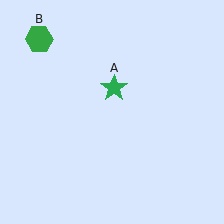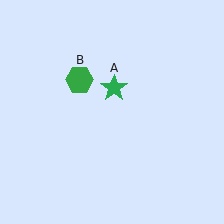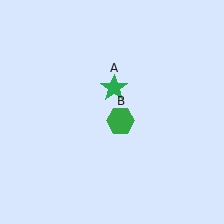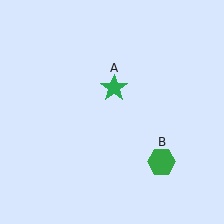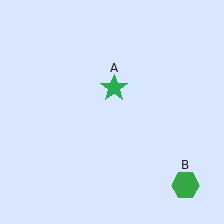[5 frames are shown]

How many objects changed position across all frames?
1 object changed position: green hexagon (object B).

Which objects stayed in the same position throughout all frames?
Green star (object A) remained stationary.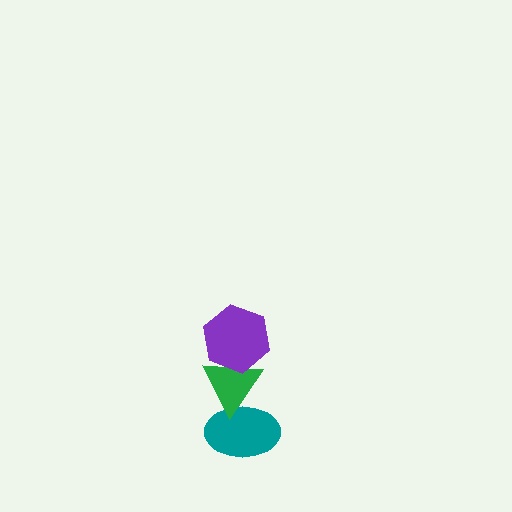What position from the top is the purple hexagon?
The purple hexagon is 1st from the top.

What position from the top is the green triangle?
The green triangle is 2nd from the top.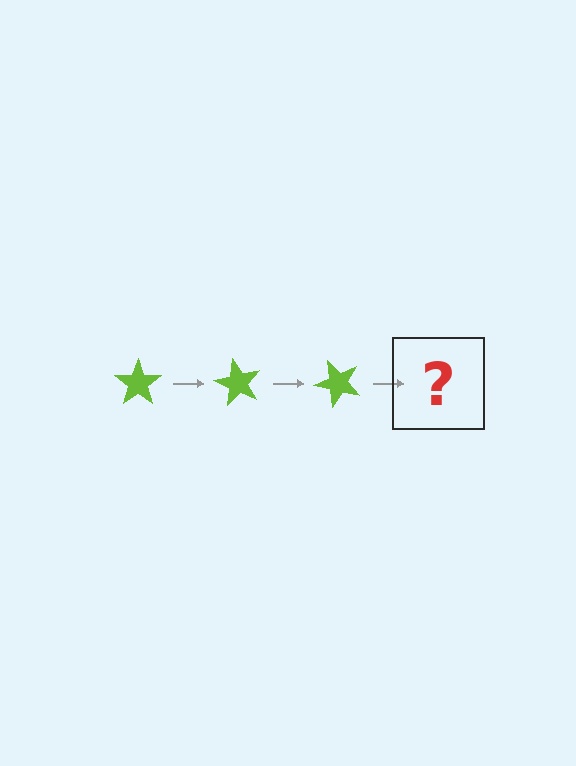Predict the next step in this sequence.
The next step is a lime star rotated 180 degrees.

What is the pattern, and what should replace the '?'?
The pattern is that the star rotates 60 degrees each step. The '?' should be a lime star rotated 180 degrees.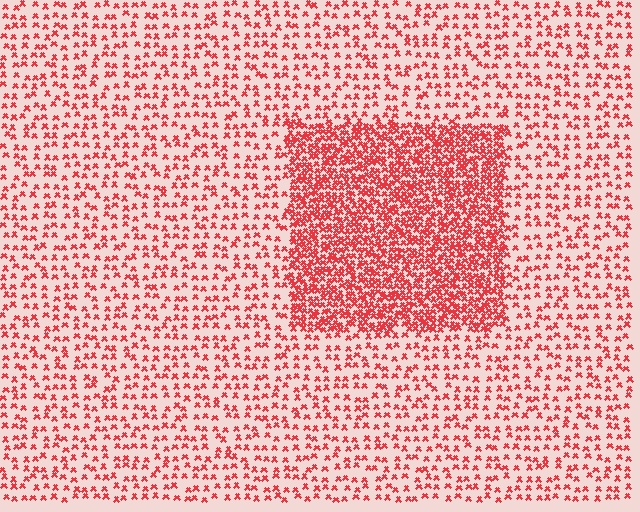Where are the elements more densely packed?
The elements are more densely packed inside the rectangle boundary.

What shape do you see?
I see a rectangle.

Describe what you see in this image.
The image contains small red elements arranged at two different densities. A rectangle-shaped region is visible where the elements are more densely packed than the surrounding area.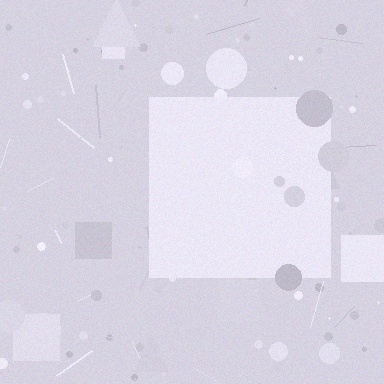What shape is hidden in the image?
A square is hidden in the image.